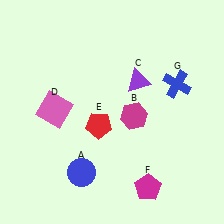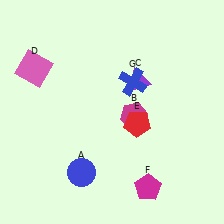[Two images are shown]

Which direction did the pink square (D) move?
The pink square (D) moved up.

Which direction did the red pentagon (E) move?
The red pentagon (E) moved right.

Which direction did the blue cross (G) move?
The blue cross (G) moved left.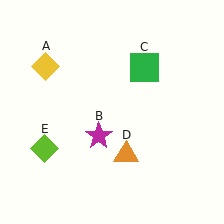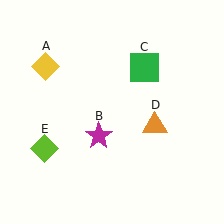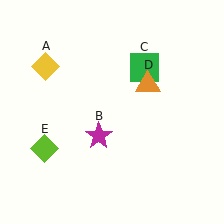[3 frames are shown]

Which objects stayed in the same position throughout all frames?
Yellow diamond (object A) and magenta star (object B) and green square (object C) and lime diamond (object E) remained stationary.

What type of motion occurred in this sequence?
The orange triangle (object D) rotated counterclockwise around the center of the scene.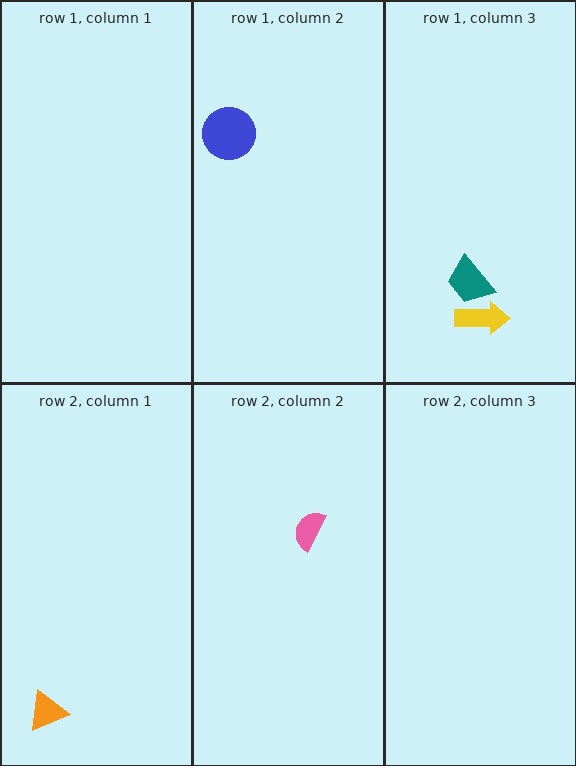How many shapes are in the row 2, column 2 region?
1.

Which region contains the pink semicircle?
The row 2, column 2 region.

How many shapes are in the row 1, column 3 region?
2.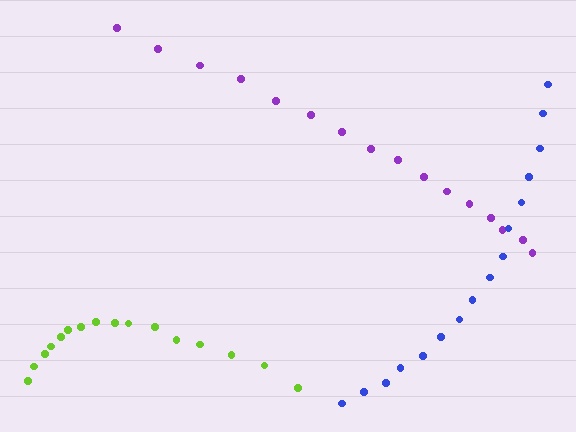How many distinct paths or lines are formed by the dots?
There are 3 distinct paths.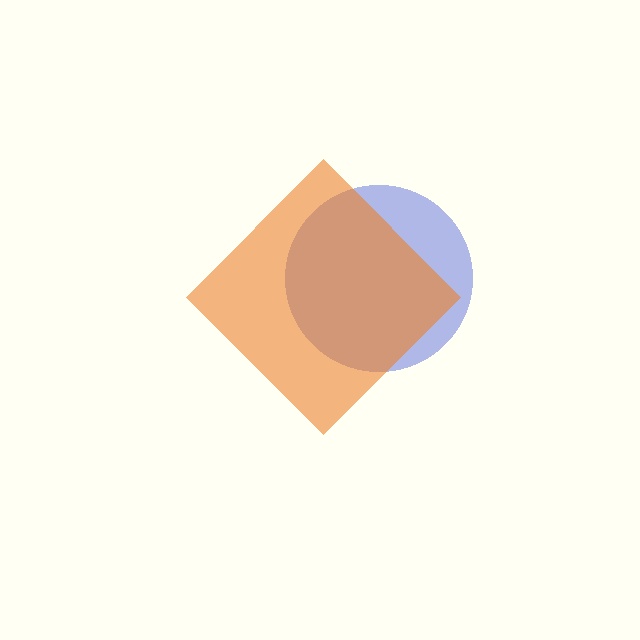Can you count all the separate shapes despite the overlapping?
Yes, there are 2 separate shapes.